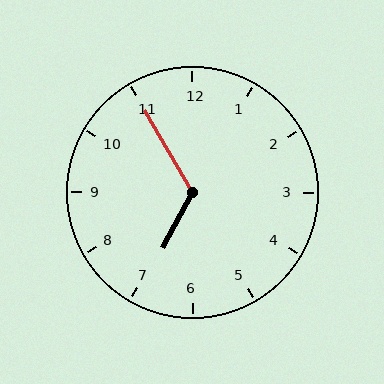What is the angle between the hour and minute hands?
Approximately 122 degrees.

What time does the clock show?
6:55.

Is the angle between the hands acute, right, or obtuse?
It is obtuse.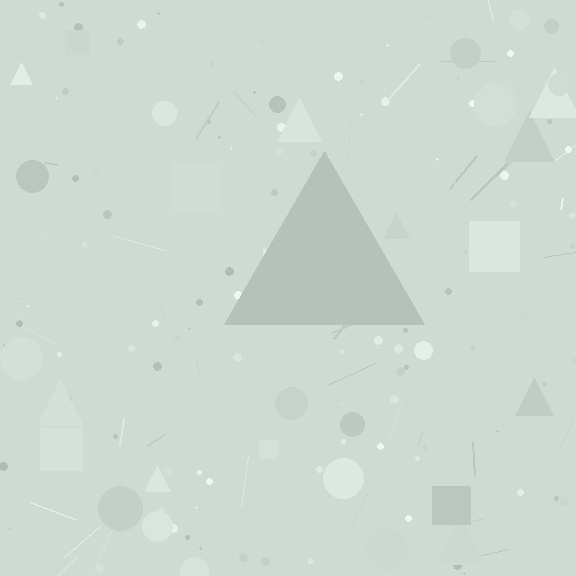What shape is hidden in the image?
A triangle is hidden in the image.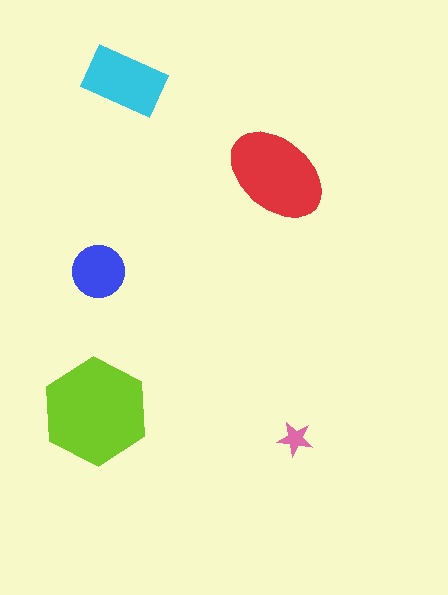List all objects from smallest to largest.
The pink star, the blue circle, the cyan rectangle, the red ellipse, the lime hexagon.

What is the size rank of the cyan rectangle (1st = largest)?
3rd.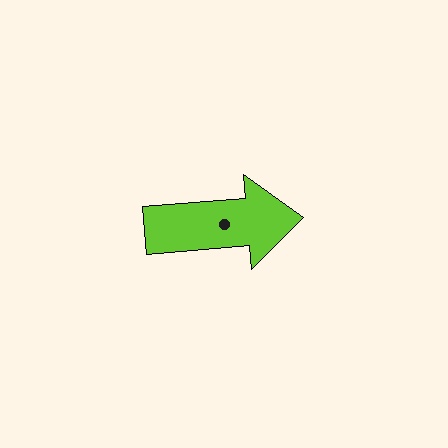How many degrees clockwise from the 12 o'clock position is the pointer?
Approximately 85 degrees.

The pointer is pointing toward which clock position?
Roughly 3 o'clock.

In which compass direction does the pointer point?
East.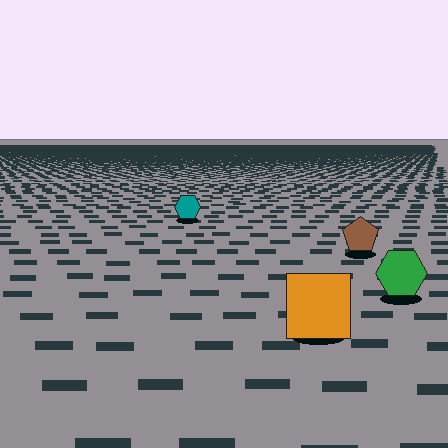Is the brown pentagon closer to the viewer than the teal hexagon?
Yes. The brown pentagon is closer — you can tell from the texture gradient: the ground texture is coarser near it.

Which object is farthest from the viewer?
The teal hexagon is farthest from the viewer. It appears smaller and the ground texture around it is denser.